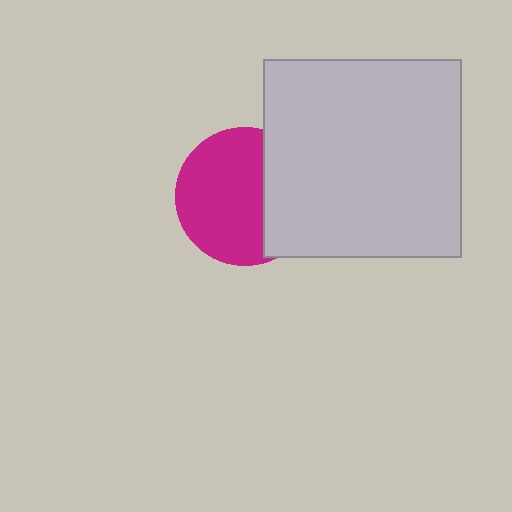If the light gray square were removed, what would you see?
You would see the complete magenta circle.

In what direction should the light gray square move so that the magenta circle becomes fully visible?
The light gray square should move right. That is the shortest direction to clear the overlap and leave the magenta circle fully visible.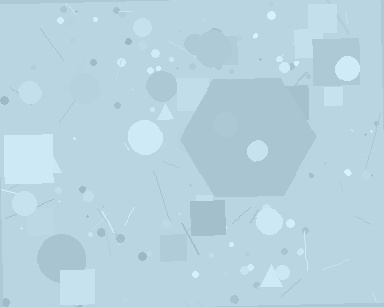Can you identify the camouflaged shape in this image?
The camouflaged shape is a hexagon.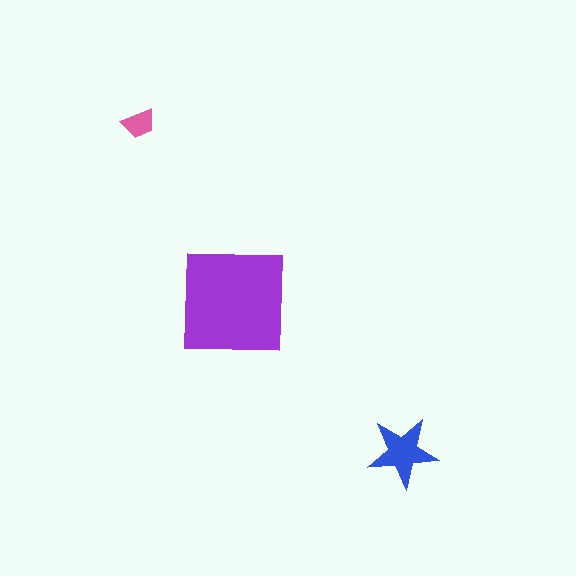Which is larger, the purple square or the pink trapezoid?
The purple square.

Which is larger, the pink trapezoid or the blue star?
The blue star.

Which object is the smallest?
The pink trapezoid.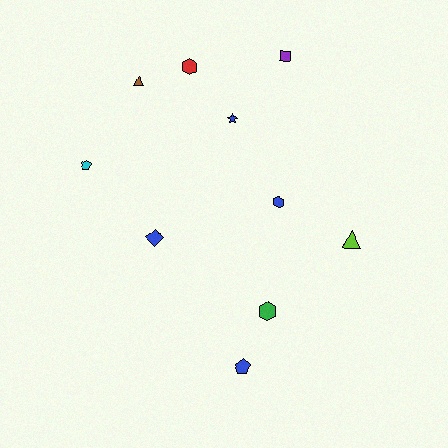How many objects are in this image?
There are 10 objects.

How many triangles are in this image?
There are 2 triangles.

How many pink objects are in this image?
There are no pink objects.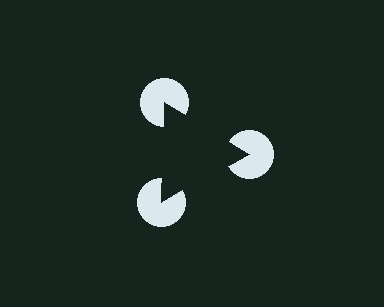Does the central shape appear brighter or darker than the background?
It typically appears slightly darker than the background, even though no actual brightness change is drawn.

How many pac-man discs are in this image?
There are 3 — one at each vertex of the illusory triangle.